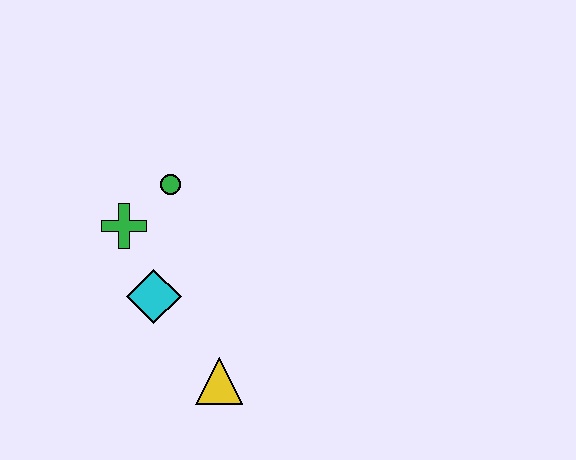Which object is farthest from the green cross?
The yellow triangle is farthest from the green cross.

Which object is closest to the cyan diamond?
The green cross is closest to the cyan diamond.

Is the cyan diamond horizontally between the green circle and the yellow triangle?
No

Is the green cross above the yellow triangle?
Yes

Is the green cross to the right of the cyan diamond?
No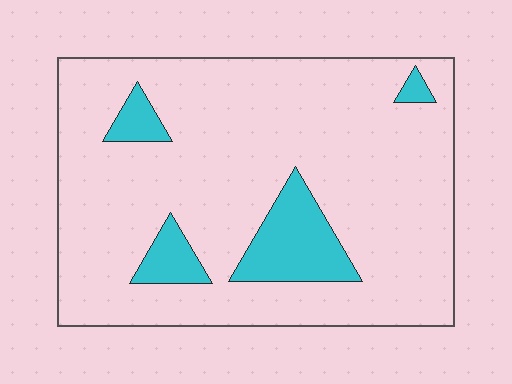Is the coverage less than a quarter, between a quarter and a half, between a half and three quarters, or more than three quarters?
Less than a quarter.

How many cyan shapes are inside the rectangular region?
4.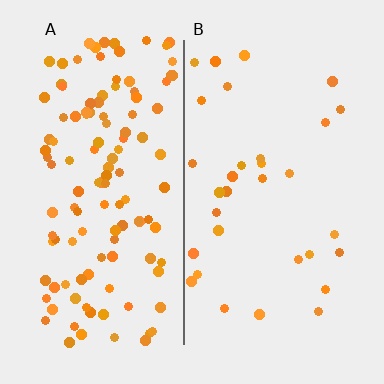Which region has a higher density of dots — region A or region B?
A (the left).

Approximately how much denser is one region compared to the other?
Approximately 3.9× — region A over region B.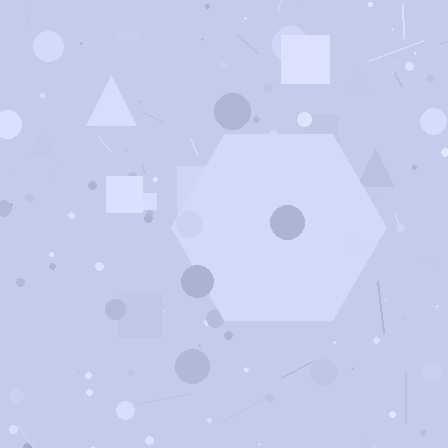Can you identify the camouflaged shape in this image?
The camouflaged shape is a hexagon.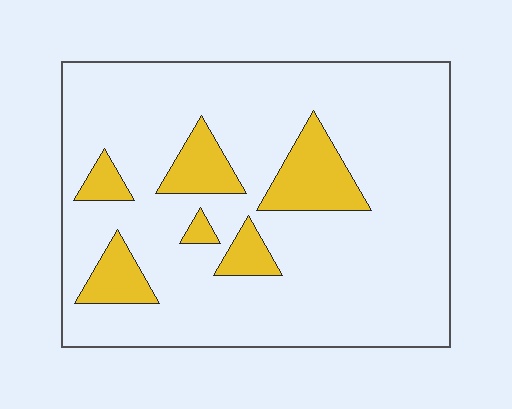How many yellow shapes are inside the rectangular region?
6.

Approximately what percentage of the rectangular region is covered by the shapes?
Approximately 15%.